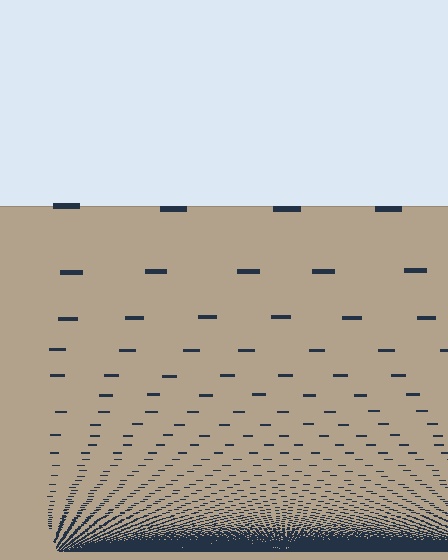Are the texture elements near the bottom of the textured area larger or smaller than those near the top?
Smaller. The gradient is inverted — elements near the bottom are smaller and denser.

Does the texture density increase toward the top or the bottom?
Density increases toward the bottom.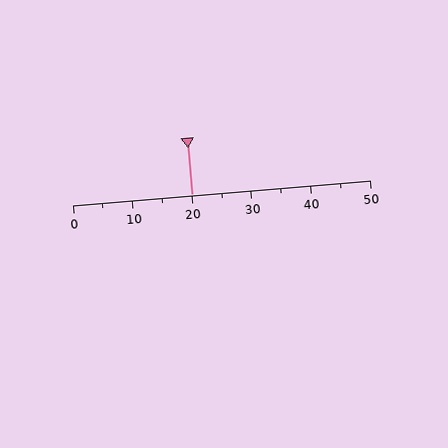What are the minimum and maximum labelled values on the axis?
The axis runs from 0 to 50.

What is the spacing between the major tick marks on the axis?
The major ticks are spaced 10 apart.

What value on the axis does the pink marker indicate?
The marker indicates approximately 20.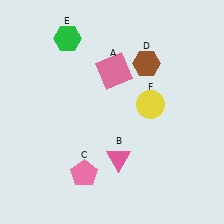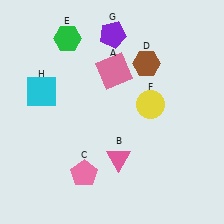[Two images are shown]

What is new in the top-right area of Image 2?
A purple pentagon (G) was added in the top-right area of Image 2.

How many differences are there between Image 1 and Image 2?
There are 2 differences between the two images.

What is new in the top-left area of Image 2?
A cyan square (H) was added in the top-left area of Image 2.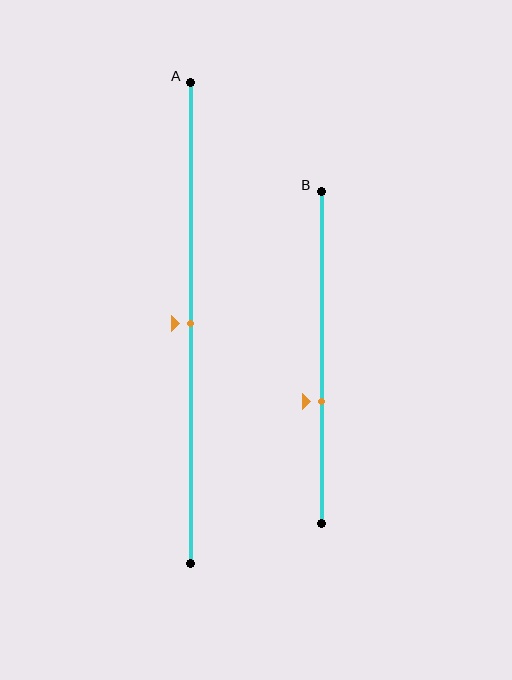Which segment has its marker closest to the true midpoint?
Segment A has its marker closest to the true midpoint.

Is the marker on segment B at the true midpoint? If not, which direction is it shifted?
No, the marker on segment B is shifted downward by about 13% of the segment length.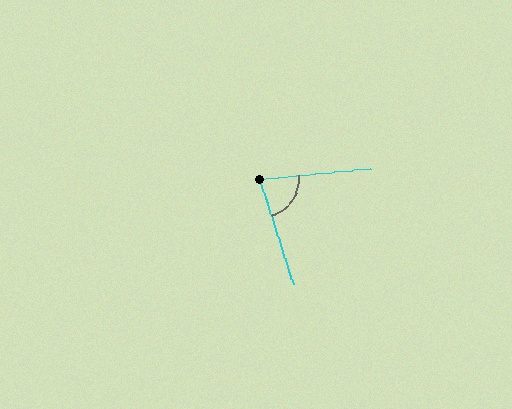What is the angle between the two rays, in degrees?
Approximately 78 degrees.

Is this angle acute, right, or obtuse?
It is acute.